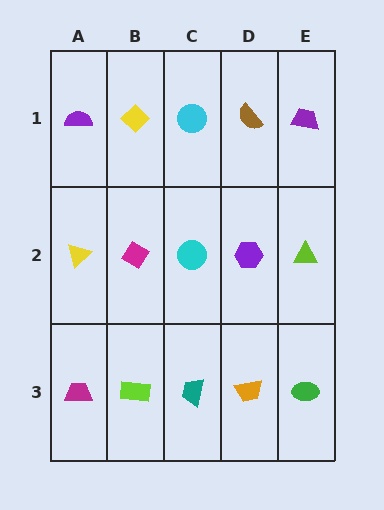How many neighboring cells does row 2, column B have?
4.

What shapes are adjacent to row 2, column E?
A purple trapezoid (row 1, column E), a green ellipse (row 3, column E), a purple hexagon (row 2, column D).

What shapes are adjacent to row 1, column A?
A yellow triangle (row 2, column A), a yellow diamond (row 1, column B).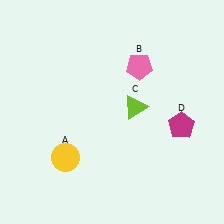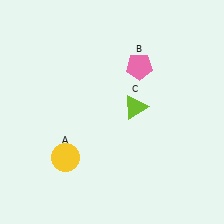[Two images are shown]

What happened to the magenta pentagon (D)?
The magenta pentagon (D) was removed in Image 2. It was in the bottom-right area of Image 1.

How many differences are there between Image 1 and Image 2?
There is 1 difference between the two images.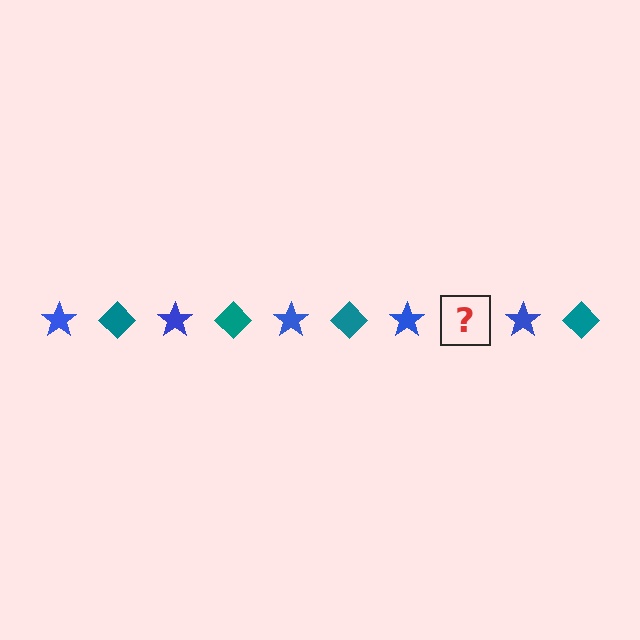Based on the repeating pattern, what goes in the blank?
The blank should be a teal diamond.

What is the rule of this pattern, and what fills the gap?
The rule is that the pattern alternates between blue star and teal diamond. The gap should be filled with a teal diamond.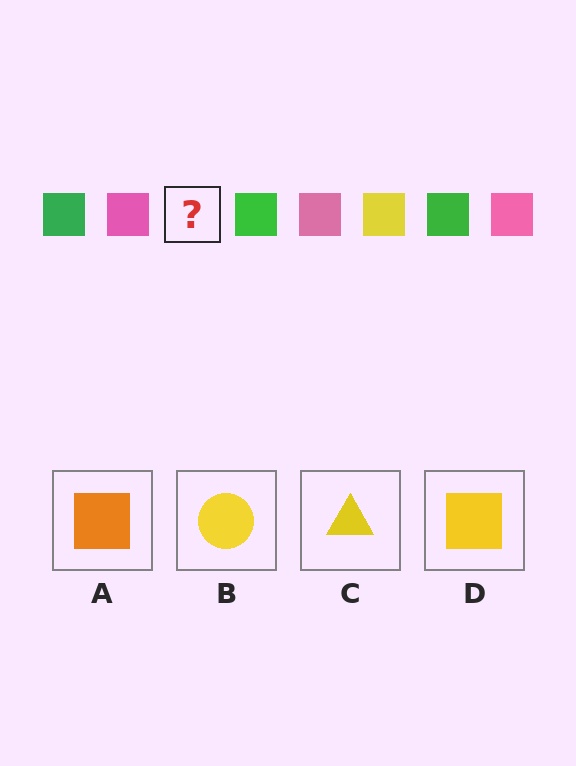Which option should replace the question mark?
Option D.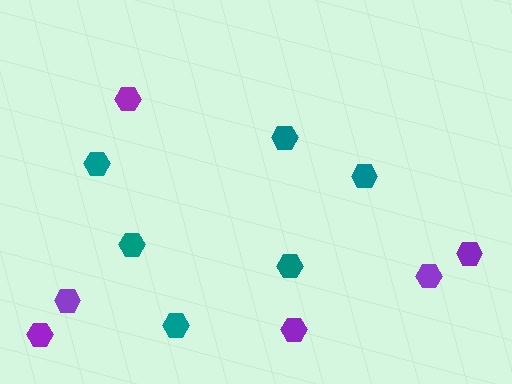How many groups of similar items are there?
There are 2 groups: one group of purple hexagons (6) and one group of teal hexagons (6).